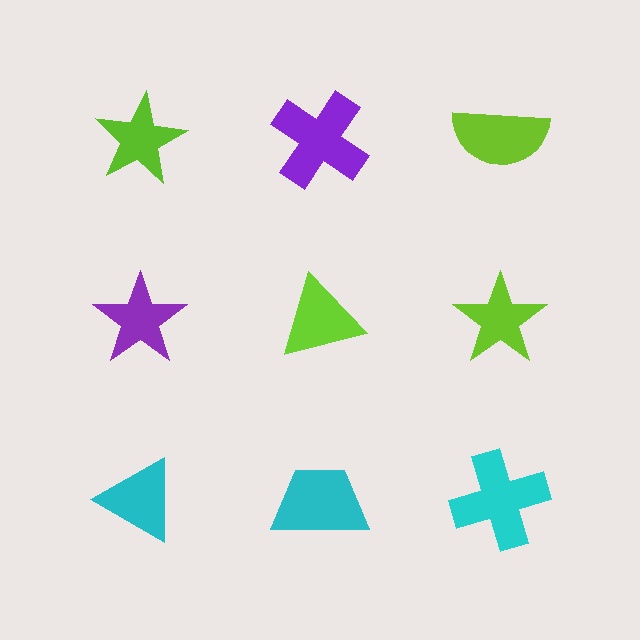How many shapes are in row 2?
3 shapes.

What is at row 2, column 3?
A lime star.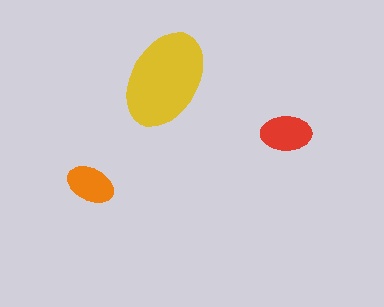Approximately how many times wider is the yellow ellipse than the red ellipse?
About 2 times wider.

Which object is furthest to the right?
The red ellipse is rightmost.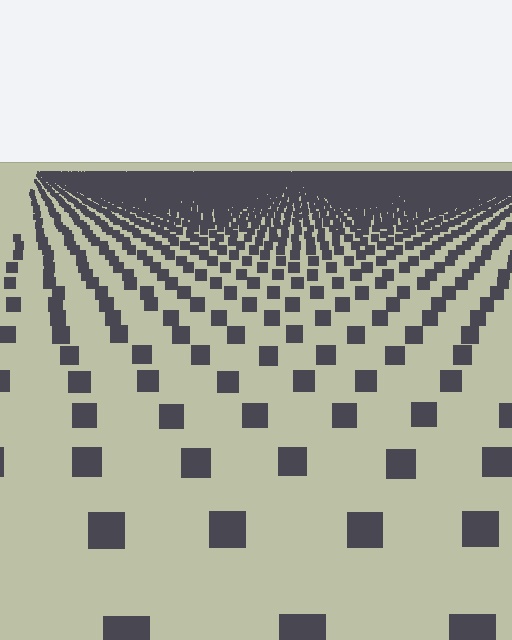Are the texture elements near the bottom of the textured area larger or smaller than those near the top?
Larger. Near the bottom, elements are closer to the viewer and appear at a bigger on-screen size.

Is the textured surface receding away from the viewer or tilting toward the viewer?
The surface is receding away from the viewer. Texture elements get smaller and denser toward the top.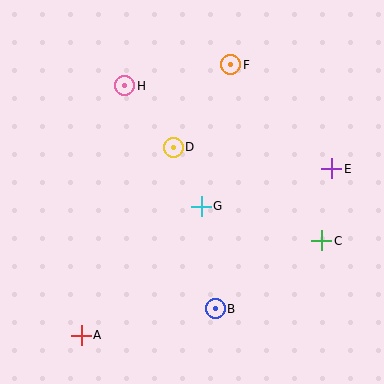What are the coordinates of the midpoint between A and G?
The midpoint between A and G is at (141, 271).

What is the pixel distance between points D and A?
The distance between D and A is 209 pixels.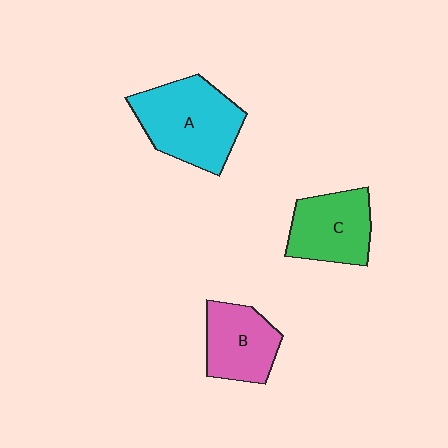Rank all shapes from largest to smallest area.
From largest to smallest: A (cyan), C (green), B (pink).